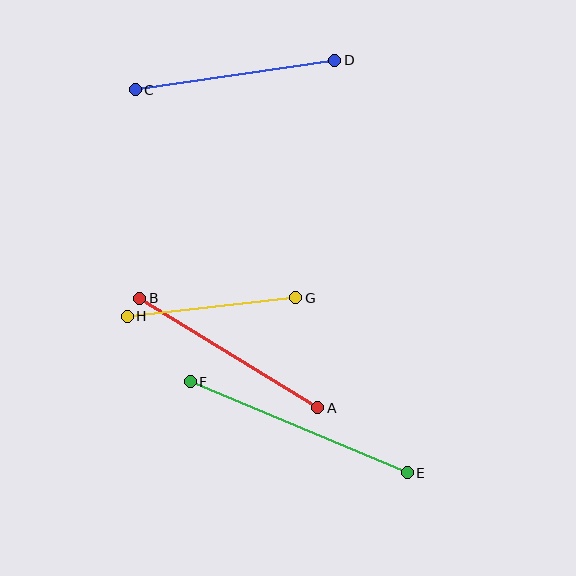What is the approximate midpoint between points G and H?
The midpoint is at approximately (212, 307) pixels.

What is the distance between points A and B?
The distance is approximately 209 pixels.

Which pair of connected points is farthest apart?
Points E and F are farthest apart.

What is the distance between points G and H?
The distance is approximately 170 pixels.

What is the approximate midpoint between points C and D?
The midpoint is at approximately (235, 75) pixels.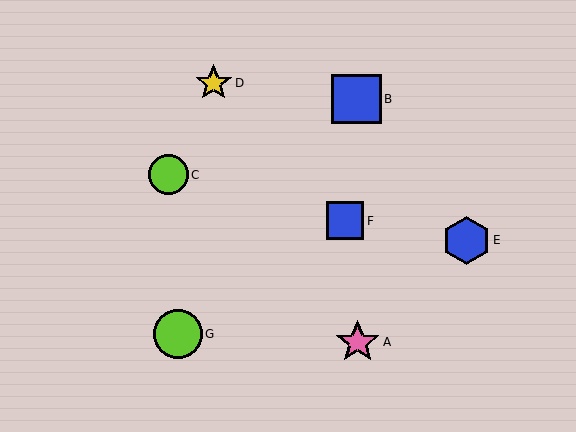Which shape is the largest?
The blue square (labeled B) is the largest.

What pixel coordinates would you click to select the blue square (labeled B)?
Click at (356, 99) to select the blue square B.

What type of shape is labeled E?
Shape E is a blue hexagon.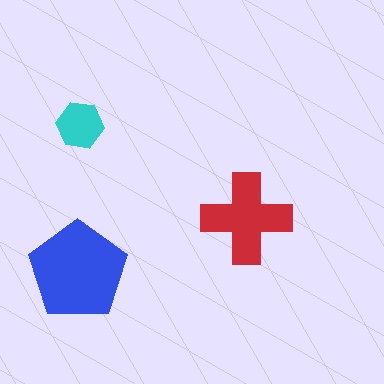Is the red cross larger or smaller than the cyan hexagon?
Larger.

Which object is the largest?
The blue pentagon.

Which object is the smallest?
The cyan hexagon.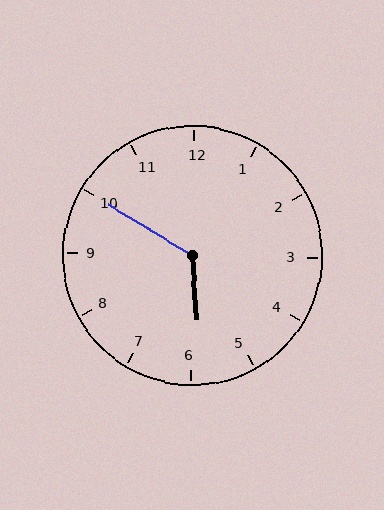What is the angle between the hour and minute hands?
Approximately 125 degrees.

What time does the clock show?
5:50.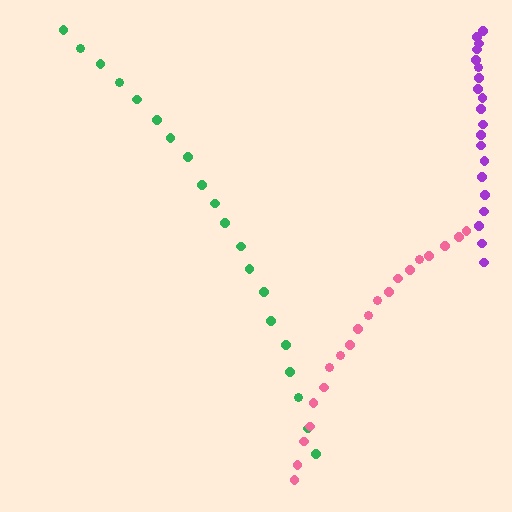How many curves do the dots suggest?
There are 3 distinct paths.